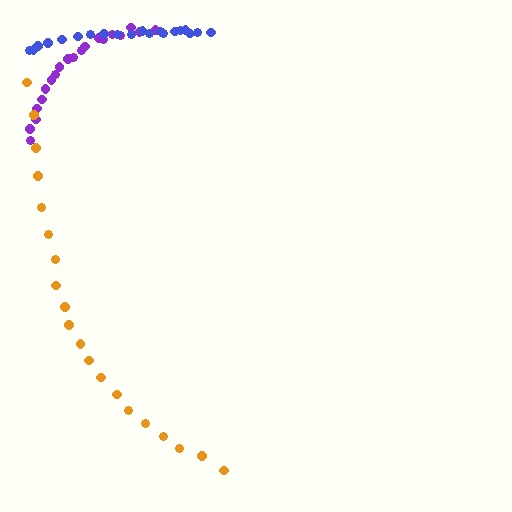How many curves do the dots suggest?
There are 3 distinct paths.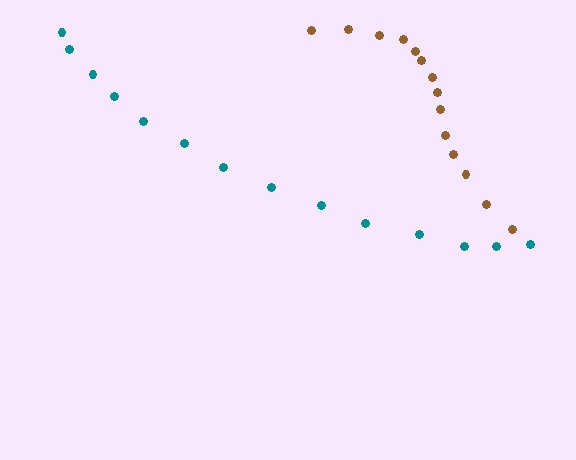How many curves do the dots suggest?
There are 2 distinct paths.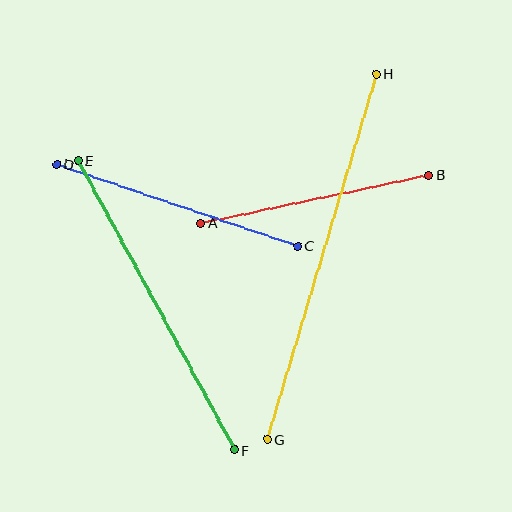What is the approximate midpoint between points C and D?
The midpoint is at approximately (177, 205) pixels.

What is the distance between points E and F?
The distance is approximately 329 pixels.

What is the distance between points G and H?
The distance is approximately 382 pixels.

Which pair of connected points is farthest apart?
Points G and H are farthest apart.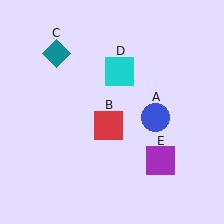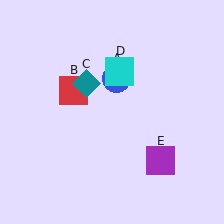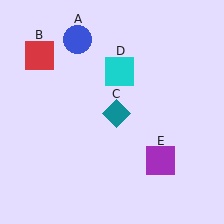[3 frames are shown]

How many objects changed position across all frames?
3 objects changed position: blue circle (object A), red square (object B), teal diamond (object C).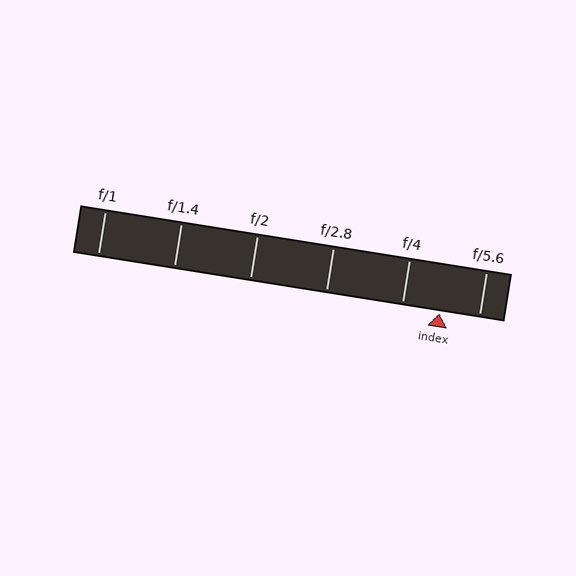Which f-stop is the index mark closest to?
The index mark is closest to f/4.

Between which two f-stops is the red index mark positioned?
The index mark is between f/4 and f/5.6.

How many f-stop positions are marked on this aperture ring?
There are 6 f-stop positions marked.